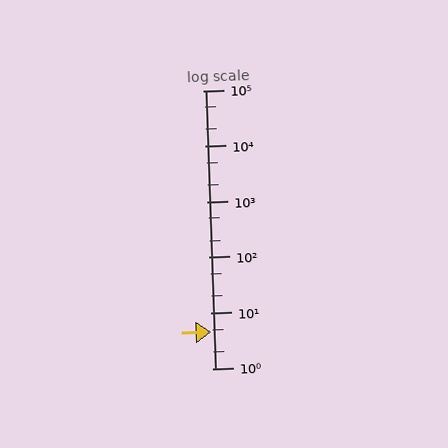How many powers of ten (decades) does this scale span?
The scale spans 5 decades, from 1 to 100000.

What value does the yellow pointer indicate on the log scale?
The pointer indicates approximately 4.6.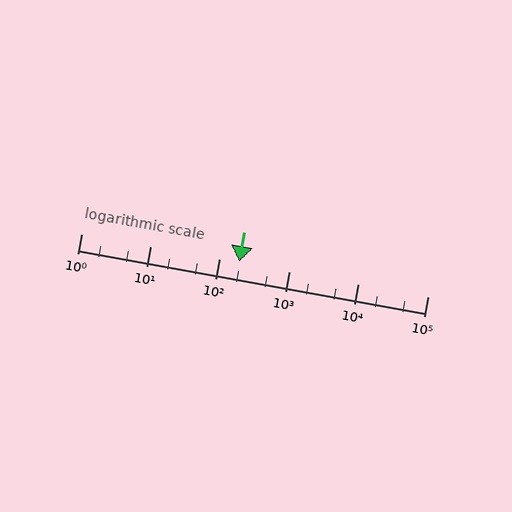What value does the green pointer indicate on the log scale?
The pointer indicates approximately 190.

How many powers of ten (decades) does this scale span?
The scale spans 5 decades, from 1 to 100000.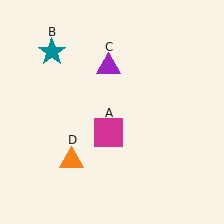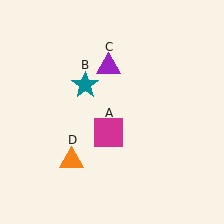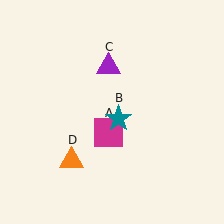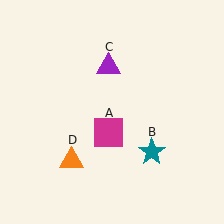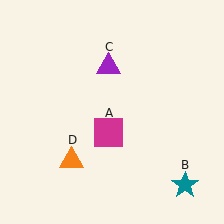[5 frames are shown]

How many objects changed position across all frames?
1 object changed position: teal star (object B).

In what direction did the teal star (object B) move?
The teal star (object B) moved down and to the right.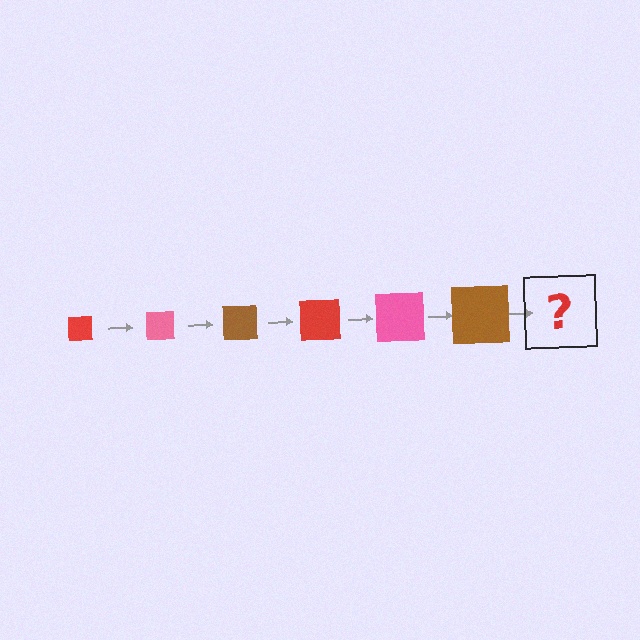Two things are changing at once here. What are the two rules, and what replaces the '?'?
The two rules are that the square grows larger each step and the color cycles through red, pink, and brown. The '?' should be a red square, larger than the previous one.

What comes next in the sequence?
The next element should be a red square, larger than the previous one.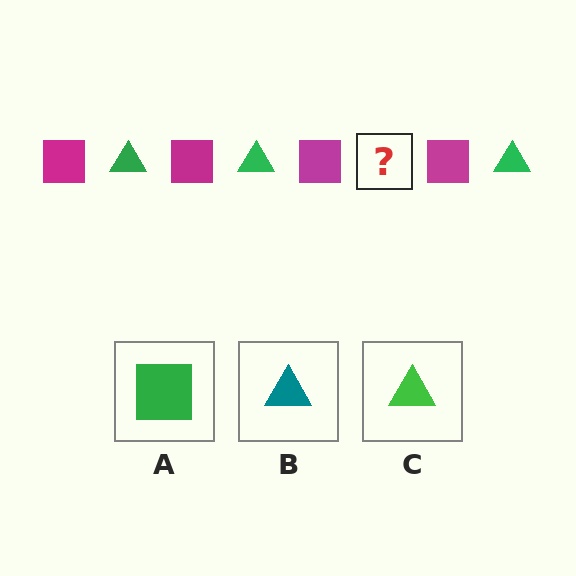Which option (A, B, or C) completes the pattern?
C.